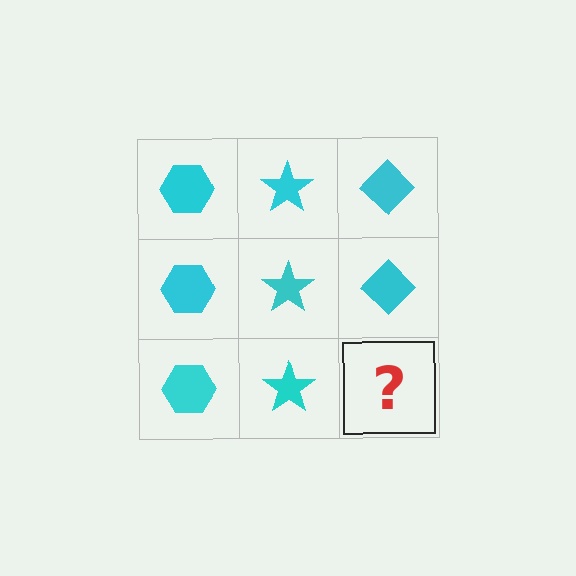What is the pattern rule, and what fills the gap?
The rule is that each column has a consistent shape. The gap should be filled with a cyan diamond.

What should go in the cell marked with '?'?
The missing cell should contain a cyan diamond.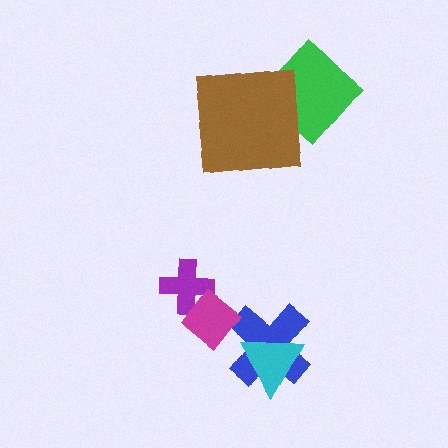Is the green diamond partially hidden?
Yes, it is partially covered by another shape.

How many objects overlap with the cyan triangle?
1 object overlaps with the cyan triangle.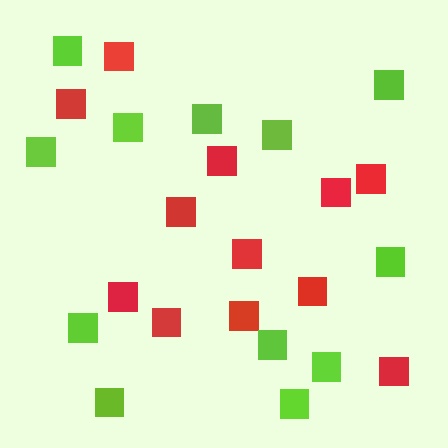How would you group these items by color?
There are 2 groups: one group of red squares (12) and one group of lime squares (12).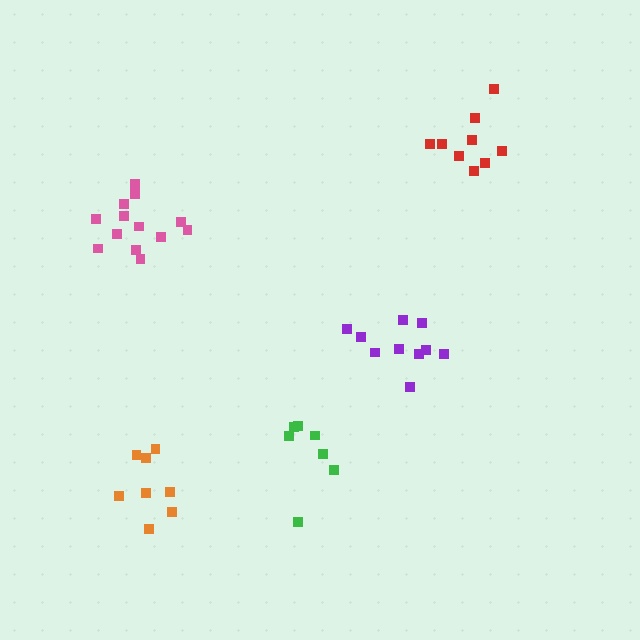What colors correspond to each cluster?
The clusters are colored: red, pink, green, purple, orange.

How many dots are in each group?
Group 1: 9 dots, Group 2: 13 dots, Group 3: 7 dots, Group 4: 10 dots, Group 5: 8 dots (47 total).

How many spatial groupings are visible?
There are 5 spatial groupings.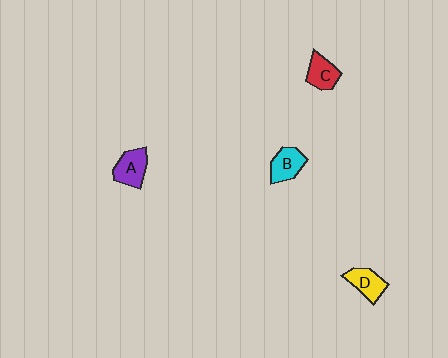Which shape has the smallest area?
Shape C (red).